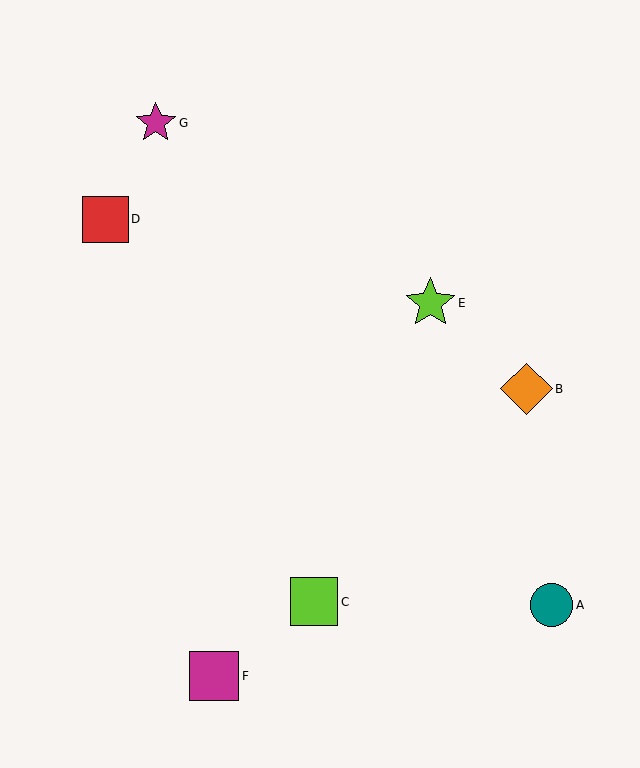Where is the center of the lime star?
The center of the lime star is at (430, 303).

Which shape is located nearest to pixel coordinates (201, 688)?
The magenta square (labeled F) at (214, 676) is nearest to that location.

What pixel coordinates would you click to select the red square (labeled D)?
Click at (105, 219) to select the red square D.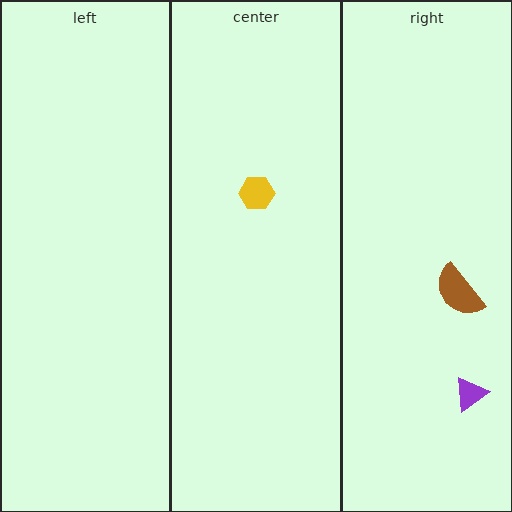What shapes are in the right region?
The brown semicircle, the purple triangle.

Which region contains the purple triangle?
The right region.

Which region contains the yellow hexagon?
The center region.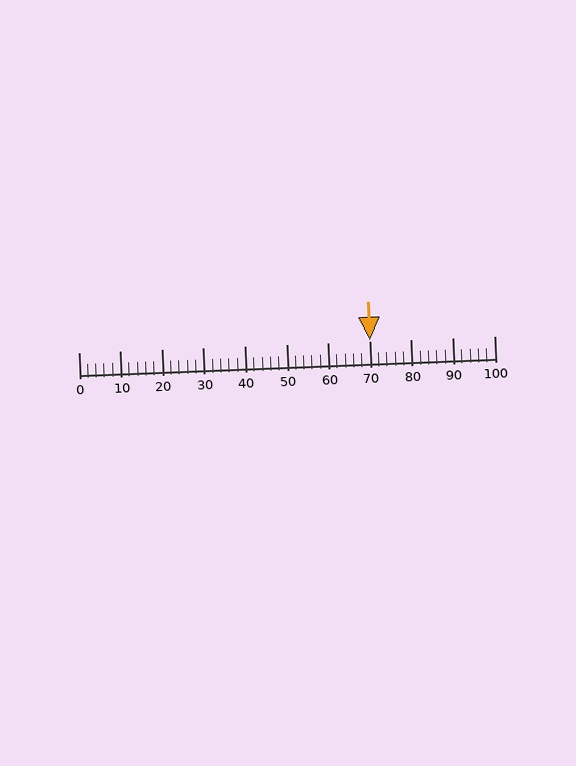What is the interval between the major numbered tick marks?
The major tick marks are spaced 10 units apart.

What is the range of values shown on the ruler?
The ruler shows values from 0 to 100.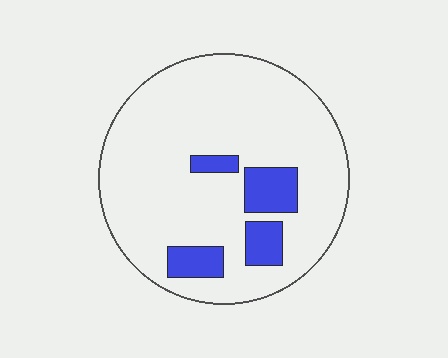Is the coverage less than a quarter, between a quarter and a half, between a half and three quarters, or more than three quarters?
Less than a quarter.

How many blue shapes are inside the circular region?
4.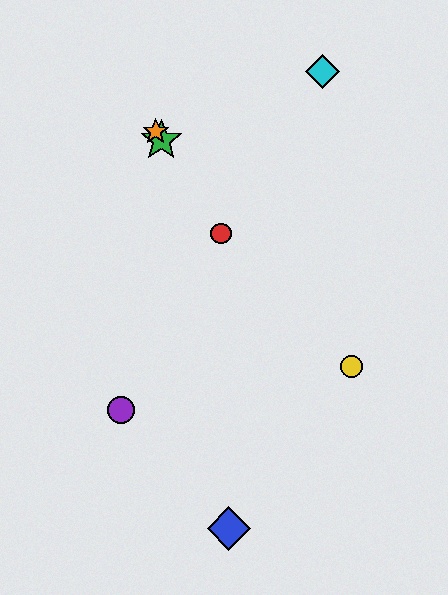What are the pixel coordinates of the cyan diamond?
The cyan diamond is at (322, 72).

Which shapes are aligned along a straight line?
The red circle, the green star, the orange star are aligned along a straight line.